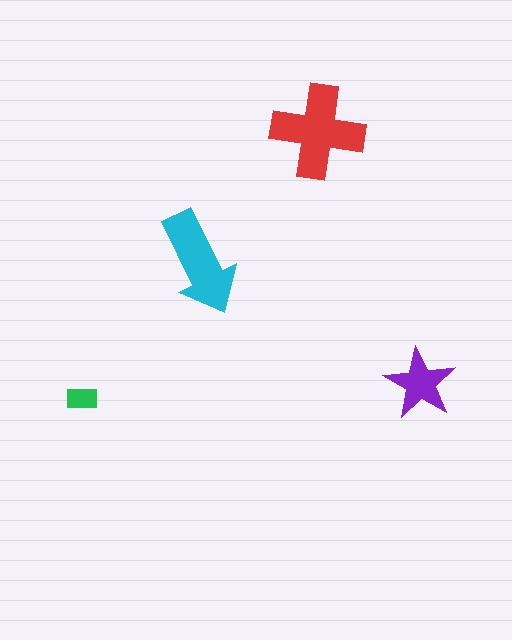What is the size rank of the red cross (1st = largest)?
1st.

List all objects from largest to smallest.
The red cross, the cyan arrow, the purple star, the green rectangle.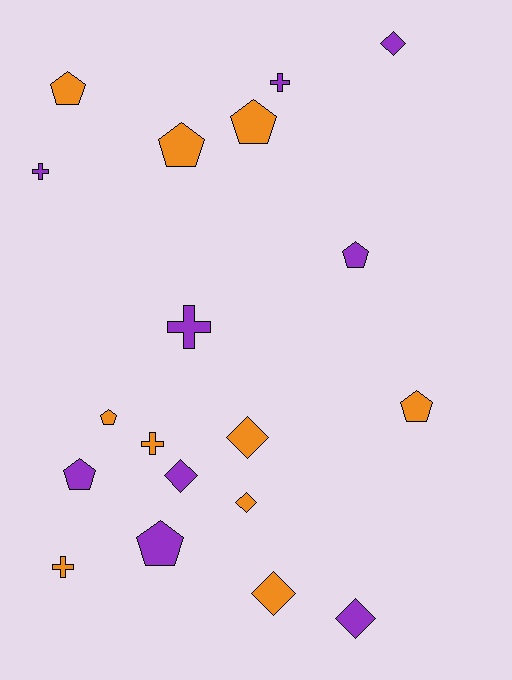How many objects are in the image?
There are 19 objects.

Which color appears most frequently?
Orange, with 10 objects.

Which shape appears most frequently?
Pentagon, with 8 objects.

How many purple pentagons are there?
There are 3 purple pentagons.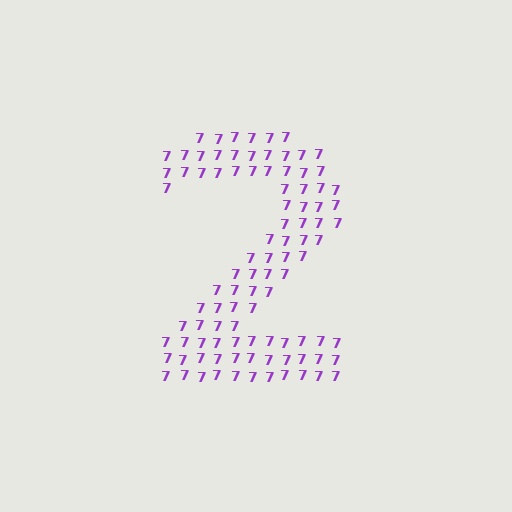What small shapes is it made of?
It is made of small digit 7's.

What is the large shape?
The large shape is the digit 2.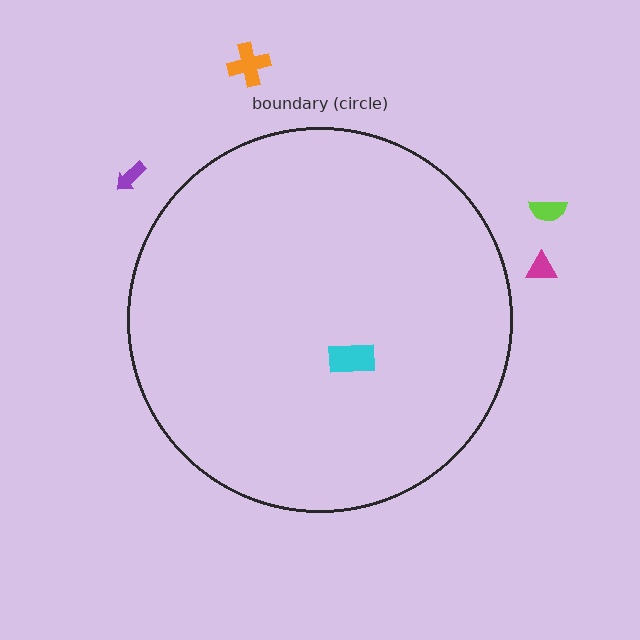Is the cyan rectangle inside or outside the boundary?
Inside.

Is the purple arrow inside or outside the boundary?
Outside.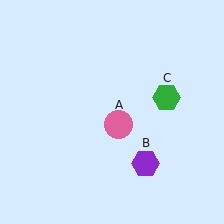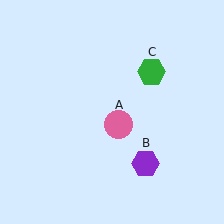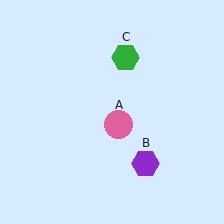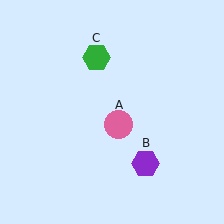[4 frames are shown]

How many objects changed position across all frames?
1 object changed position: green hexagon (object C).